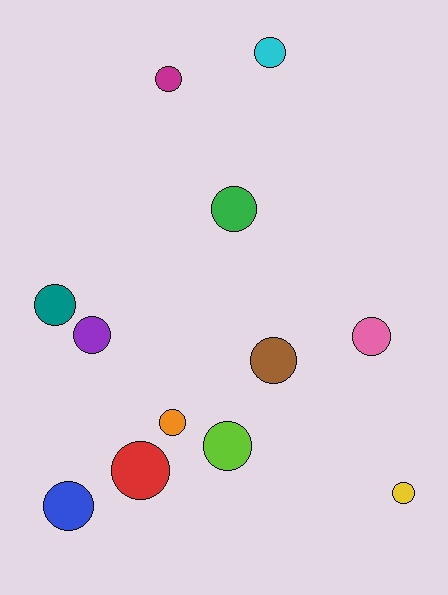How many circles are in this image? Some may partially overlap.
There are 12 circles.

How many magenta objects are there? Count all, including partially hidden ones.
There is 1 magenta object.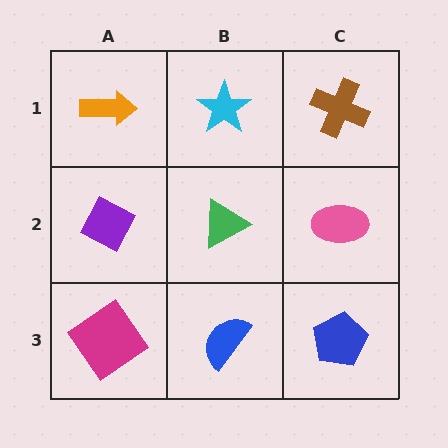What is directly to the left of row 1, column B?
An orange arrow.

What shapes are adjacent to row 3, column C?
A pink ellipse (row 2, column C), a blue semicircle (row 3, column B).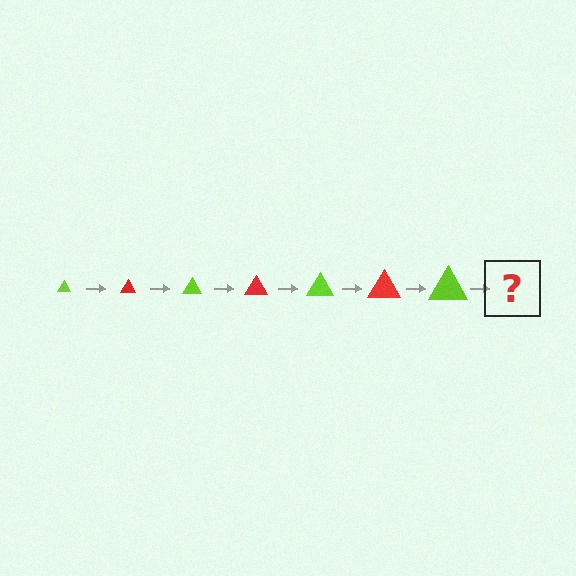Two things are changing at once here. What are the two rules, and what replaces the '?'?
The two rules are that the triangle grows larger each step and the color cycles through lime and red. The '?' should be a red triangle, larger than the previous one.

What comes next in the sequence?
The next element should be a red triangle, larger than the previous one.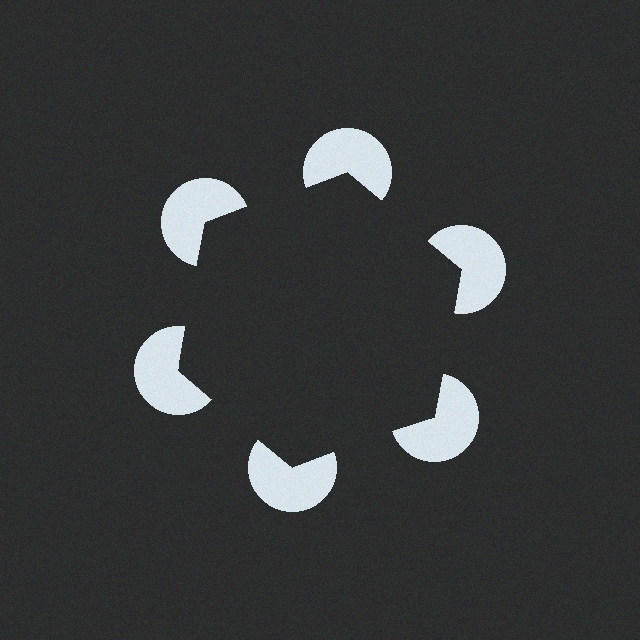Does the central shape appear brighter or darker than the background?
It typically appears slightly darker than the background, even though no actual brightness change is drawn.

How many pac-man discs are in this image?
There are 6 — one at each vertex of the illusory hexagon.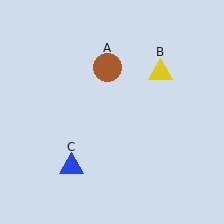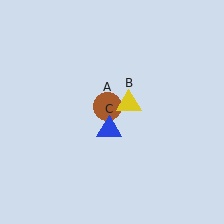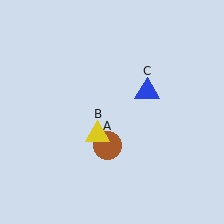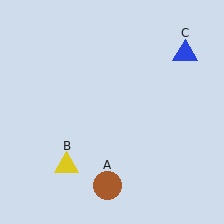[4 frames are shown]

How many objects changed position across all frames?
3 objects changed position: brown circle (object A), yellow triangle (object B), blue triangle (object C).